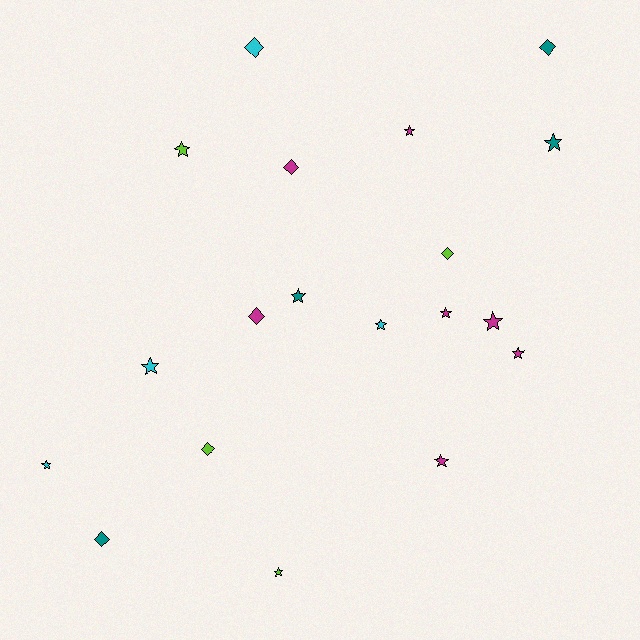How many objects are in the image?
There are 19 objects.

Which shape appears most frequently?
Star, with 12 objects.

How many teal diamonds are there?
There are 2 teal diamonds.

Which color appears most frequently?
Magenta, with 7 objects.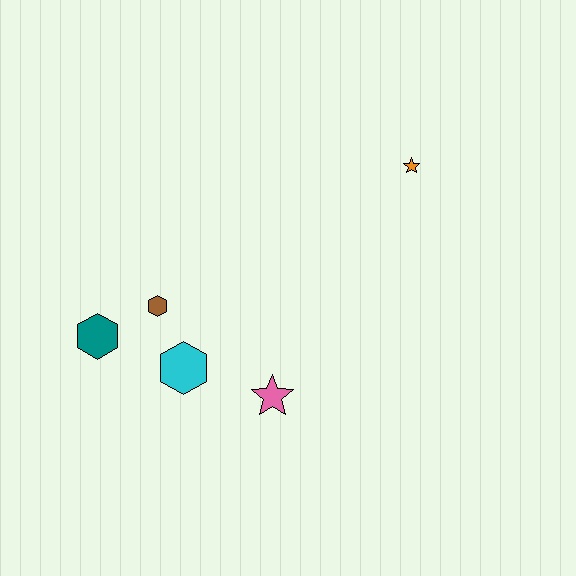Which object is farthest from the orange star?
The teal hexagon is farthest from the orange star.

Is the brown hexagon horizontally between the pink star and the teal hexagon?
Yes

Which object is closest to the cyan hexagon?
The brown hexagon is closest to the cyan hexagon.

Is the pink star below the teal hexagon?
Yes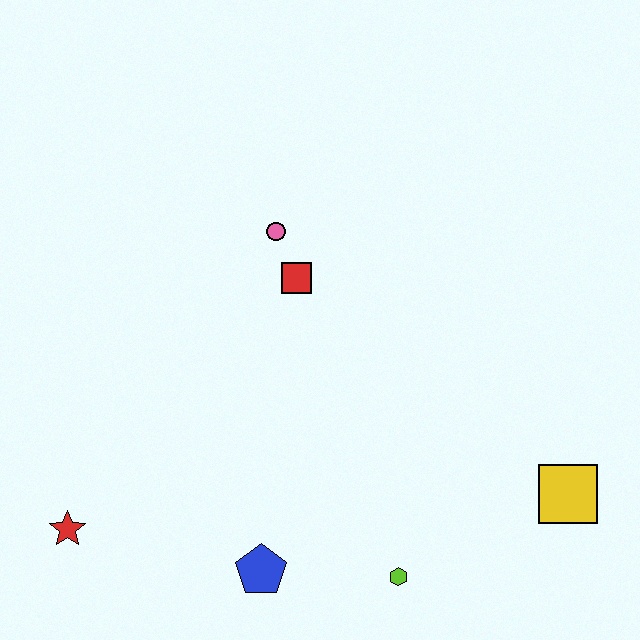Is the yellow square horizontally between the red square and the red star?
No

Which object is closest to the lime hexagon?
The blue pentagon is closest to the lime hexagon.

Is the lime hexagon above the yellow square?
No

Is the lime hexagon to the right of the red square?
Yes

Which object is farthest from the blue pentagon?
The pink circle is farthest from the blue pentagon.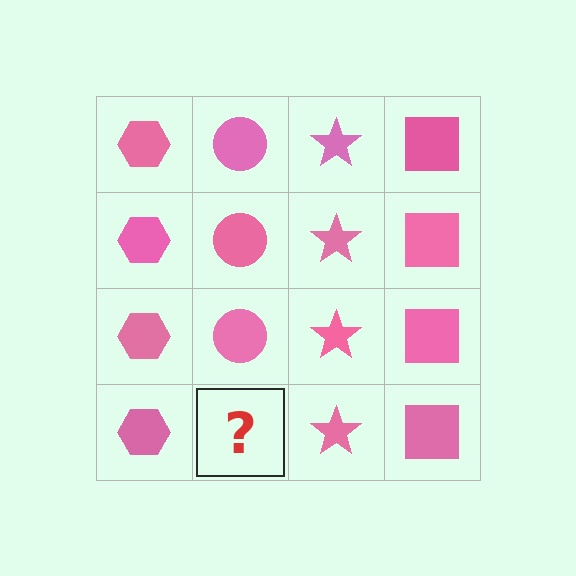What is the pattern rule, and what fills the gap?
The rule is that each column has a consistent shape. The gap should be filled with a pink circle.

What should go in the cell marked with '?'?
The missing cell should contain a pink circle.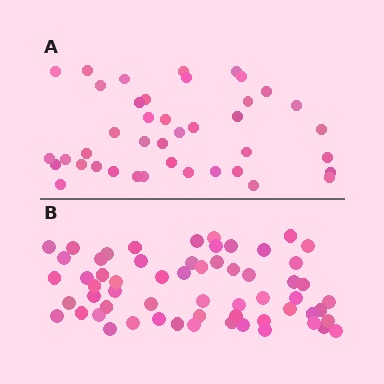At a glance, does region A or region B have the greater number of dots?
Region B (the bottom region) has more dots.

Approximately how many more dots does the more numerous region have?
Region B has approximately 20 more dots than region A.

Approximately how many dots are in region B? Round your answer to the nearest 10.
About 60 dots.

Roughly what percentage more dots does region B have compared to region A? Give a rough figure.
About 45% more.